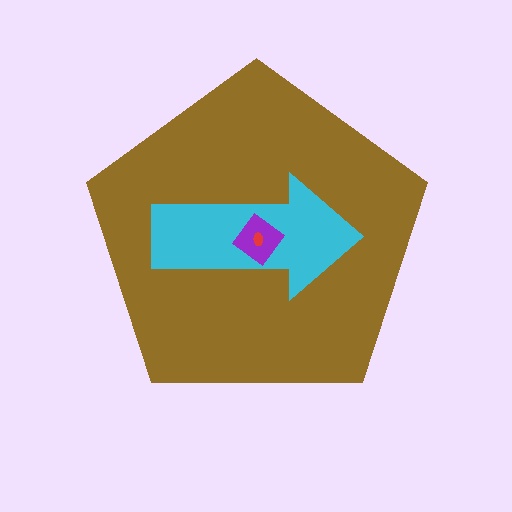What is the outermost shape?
The brown pentagon.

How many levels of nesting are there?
4.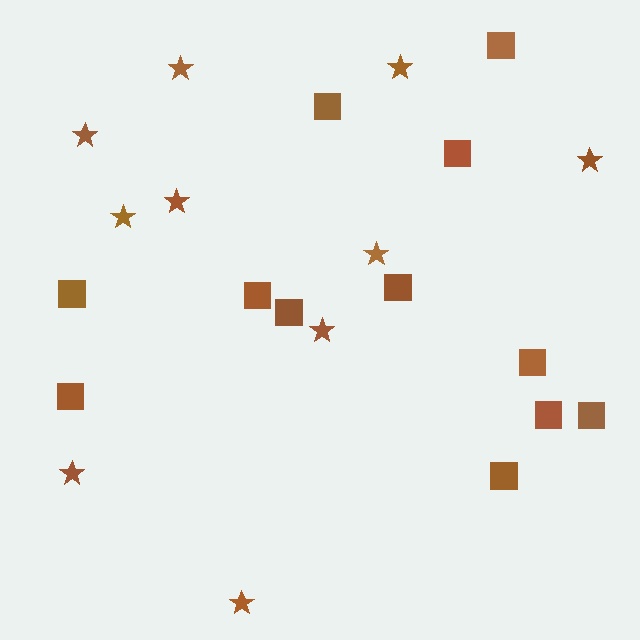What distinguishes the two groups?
There are 2 groups: one group of stars (10) and one group of squares (12).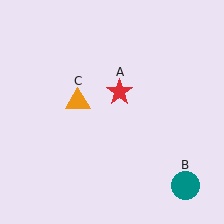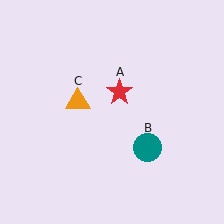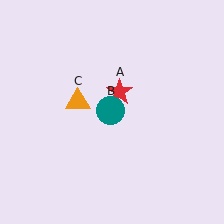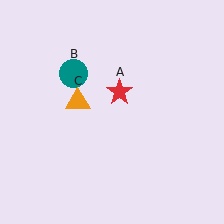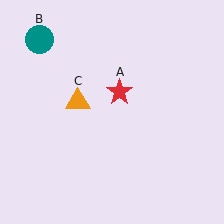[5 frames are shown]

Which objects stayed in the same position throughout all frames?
Red star (object A) and orange triangle (object C) remained stationary.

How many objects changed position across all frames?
1 object changed position: teal circle (object B).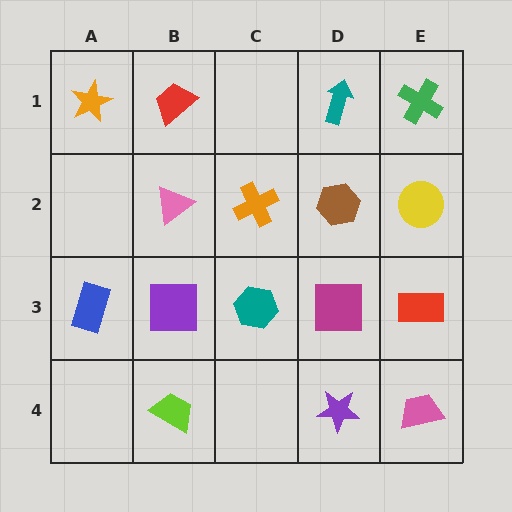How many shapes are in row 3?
5 shapes.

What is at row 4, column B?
A lime trapezoid.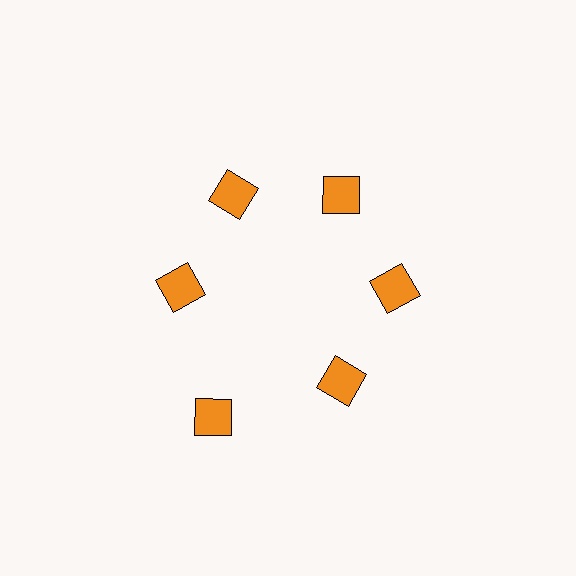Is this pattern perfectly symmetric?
No. The 6 orange squares are arranged in a ring, but one element near the 7 o'clock position is pushed outward from the center, breaking the 6-fold rotational symmetry.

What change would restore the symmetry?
The symmetry would be restored by moving it inward, back onto the ring so that all 6 squares sit at equal angles and equal distance from the center.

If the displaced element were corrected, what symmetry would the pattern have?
It would have 6-fold rotational symmetry — the pattern would map onto itself every 60 degrees.